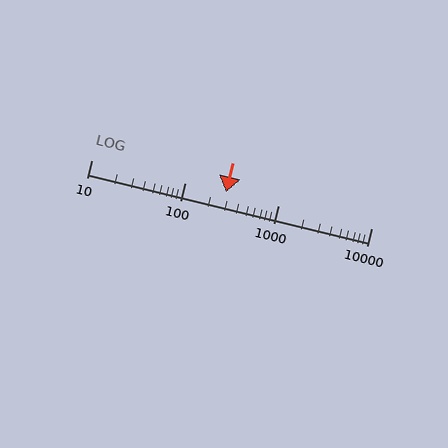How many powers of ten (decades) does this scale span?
The scale spans 3 decades, from 10 to 10000.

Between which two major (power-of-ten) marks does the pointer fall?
The pointer is between 100 and 1000.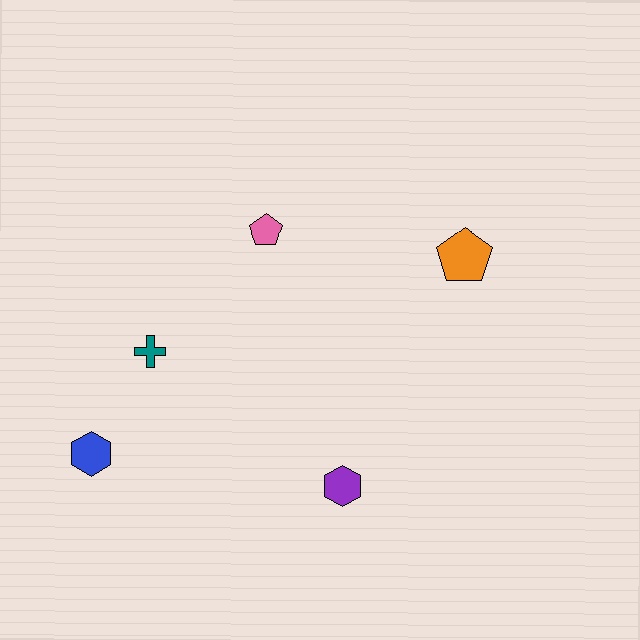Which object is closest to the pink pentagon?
The teal cross is closest to the pink pentagon.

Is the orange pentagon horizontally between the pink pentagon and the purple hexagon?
No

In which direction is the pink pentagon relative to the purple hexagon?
The pink pentagon is above the purple hexagon.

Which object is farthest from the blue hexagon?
The orange pentagon is farthest from the blue hexagon.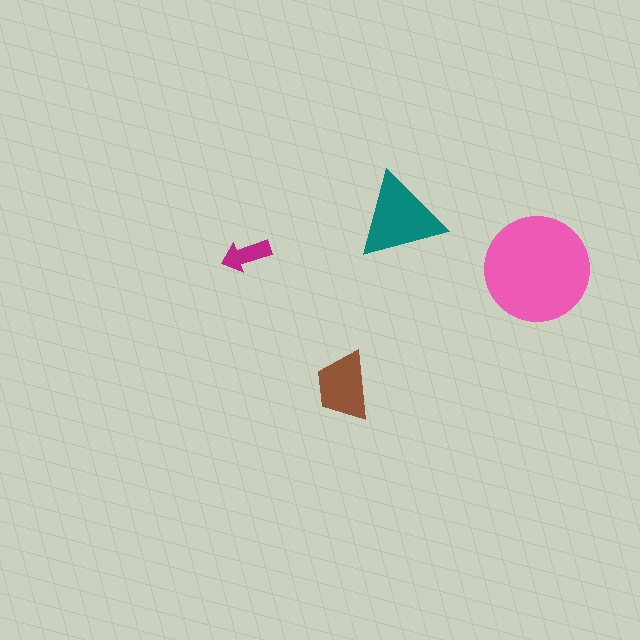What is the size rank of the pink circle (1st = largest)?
1st.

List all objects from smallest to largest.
The magenta arrow, the brown trapezoid, the teal triangle, the pink circle.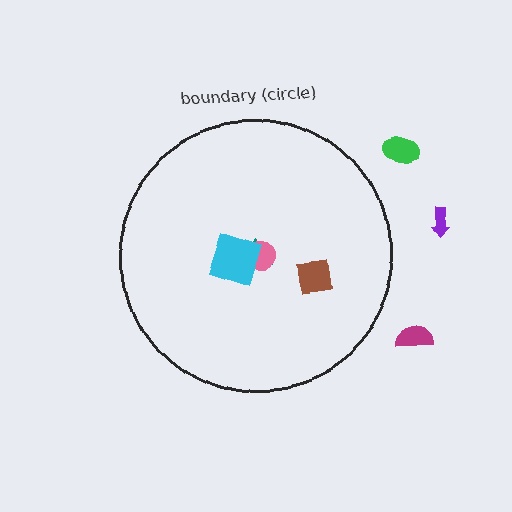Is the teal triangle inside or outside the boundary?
Inside.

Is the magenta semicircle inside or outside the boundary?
Outside.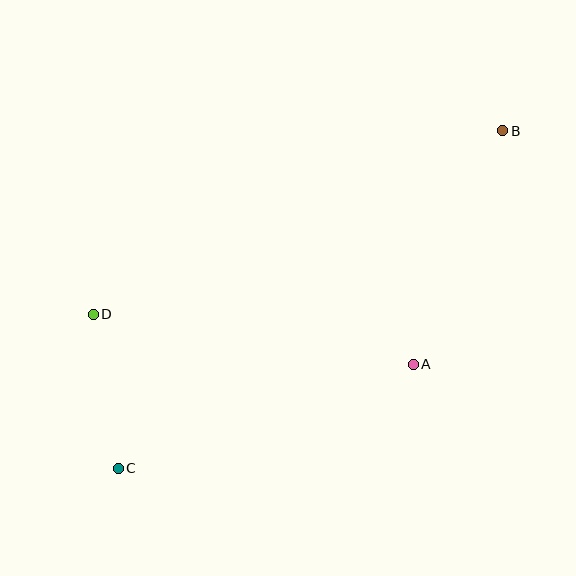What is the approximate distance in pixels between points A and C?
The distance between A and C is approximately 313 pixels.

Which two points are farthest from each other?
Points B and C are farthest from each other.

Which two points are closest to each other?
Points C and D are closest to each other.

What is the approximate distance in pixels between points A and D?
The distance between A and D is approximately 324 pixels.